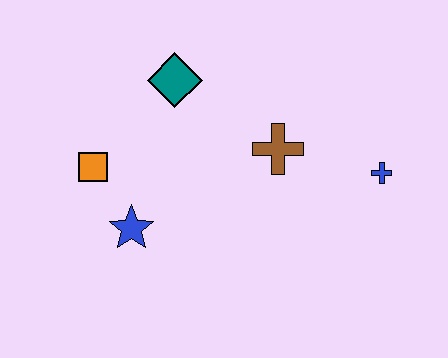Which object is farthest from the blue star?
The blue cross is farthest from the blue star.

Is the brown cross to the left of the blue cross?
Yes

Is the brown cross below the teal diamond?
Yes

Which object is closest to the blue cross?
The brown cross is closest to the blue cross.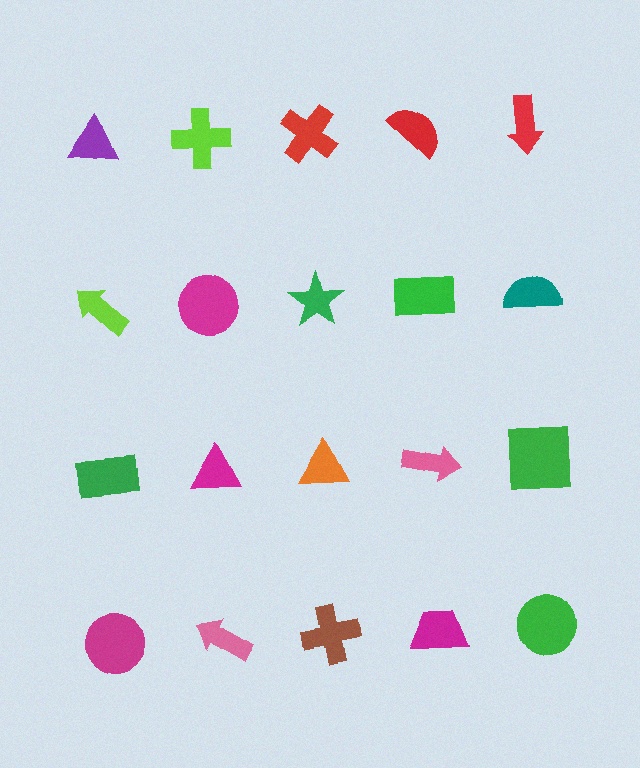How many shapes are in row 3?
5 shapes.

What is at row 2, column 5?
A teal semicircle.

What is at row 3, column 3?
An orange triangle.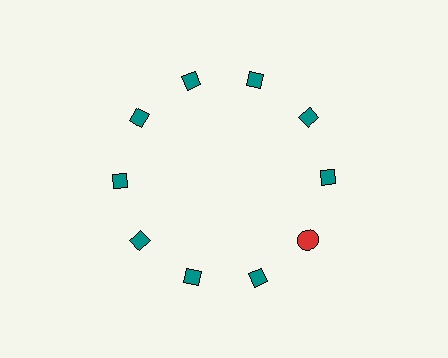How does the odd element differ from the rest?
It differs in both color (red instead of teal) and shape (circle instead of diamond).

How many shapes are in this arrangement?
There are 10 shapes arranged in a ring pattern.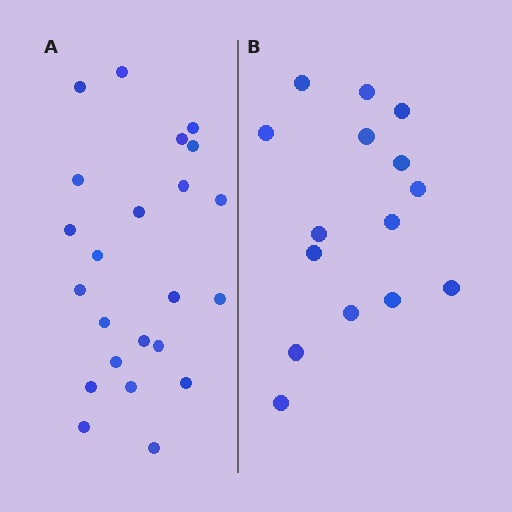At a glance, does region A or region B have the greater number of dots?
Region A (the left region) has more dots.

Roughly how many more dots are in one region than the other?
Region A has roughly 8 or so more dots than region B.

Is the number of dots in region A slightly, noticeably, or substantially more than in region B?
Region A has substantially more. The ratio is roughly 1.5 to 1.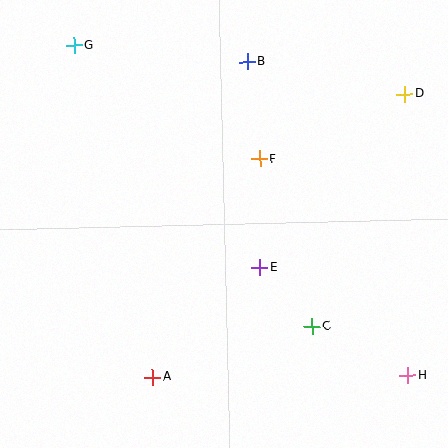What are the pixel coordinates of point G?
Point G is at (74, 45).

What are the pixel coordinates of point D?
Point D is at (405, 94).